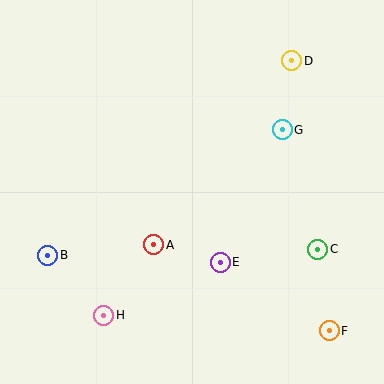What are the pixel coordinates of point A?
Point A is at (154, 245).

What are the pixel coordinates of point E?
Point E is at (220, 262).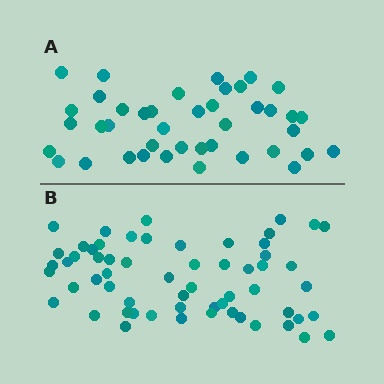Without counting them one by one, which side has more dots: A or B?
Region B (the bottom region) has more dots.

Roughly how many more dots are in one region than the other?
Region B has approximately 20 more dots than region A.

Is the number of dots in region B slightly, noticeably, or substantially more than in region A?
Region B has substantially more. The ratio is roughly 1.5 to 1.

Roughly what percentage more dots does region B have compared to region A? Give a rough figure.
About 45% more.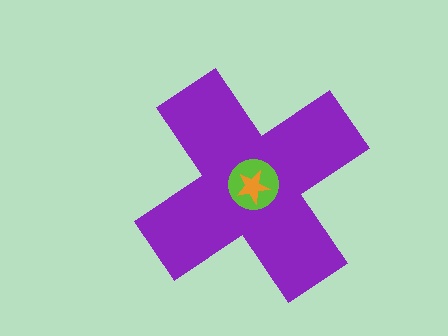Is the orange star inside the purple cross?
Yes.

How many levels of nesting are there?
3.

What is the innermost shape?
The orange star.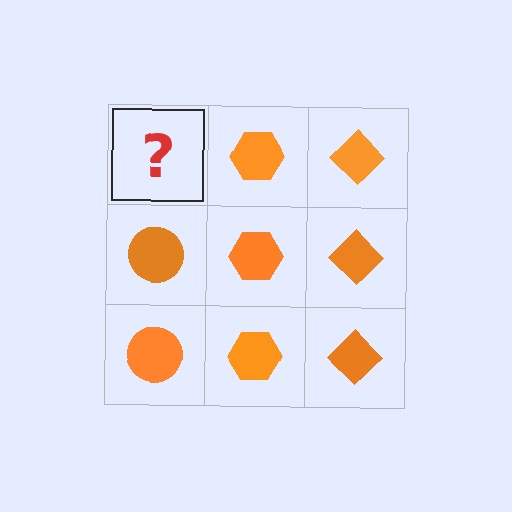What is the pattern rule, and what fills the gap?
The rule is that each column has a consistent shape. The gap should be filled with an orange circle.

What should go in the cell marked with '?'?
The missing cell should contain an orange circle.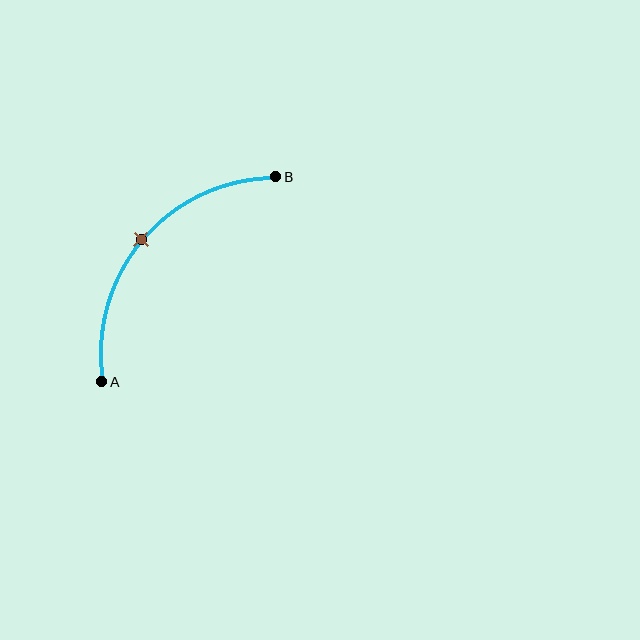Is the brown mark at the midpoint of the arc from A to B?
Yes. The brown mark lies on the arc at equal arc-length from both A and B — it is the arc midpoint.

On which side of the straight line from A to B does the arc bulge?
The arc bulges above and to the left of the straight line connecting A and B.